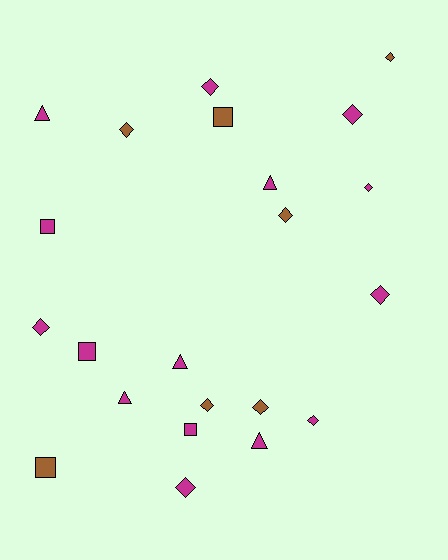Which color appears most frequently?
Magenta, with 15 objects.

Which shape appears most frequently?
Diamond, with 12 objects.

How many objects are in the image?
There are 22 objects.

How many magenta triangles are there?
There are 5 magenta triangles.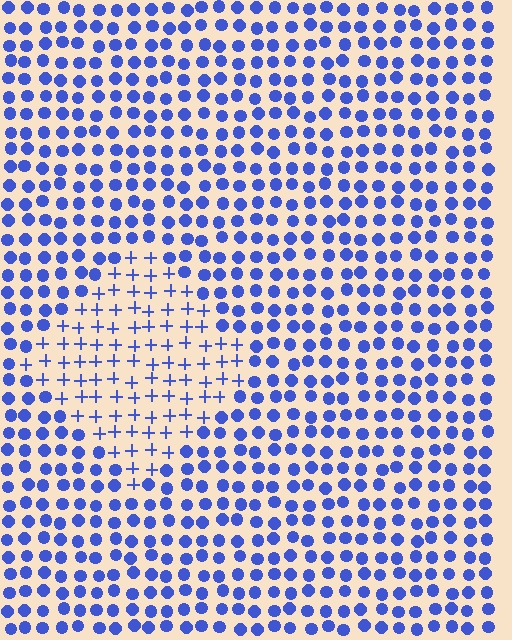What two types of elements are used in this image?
The image uses plus signs inside the diamond region and circles outside it.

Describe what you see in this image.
The image is filled with small blue elements arranged in a uniform grid. A diamond-shaped region contains plus signs, while the surrounding area contains circles. The boundary is defined purely by the change in element shape.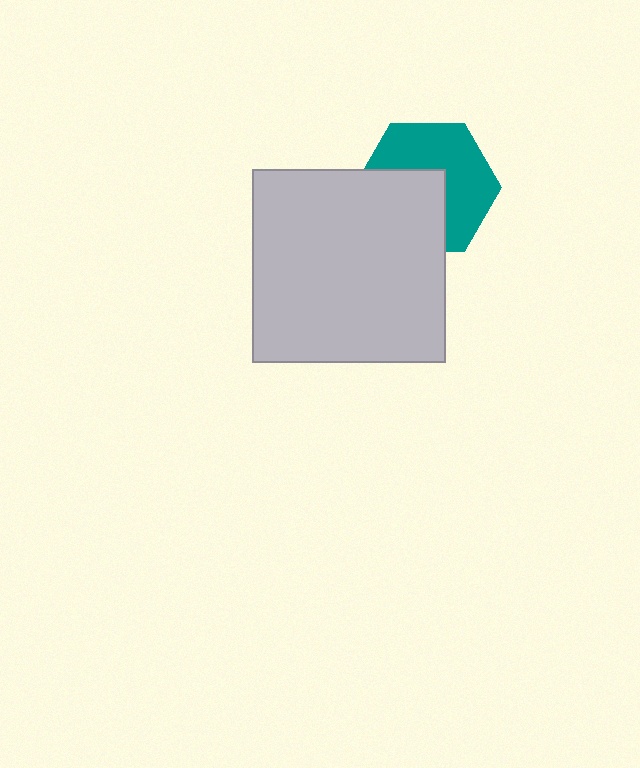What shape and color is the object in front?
The object in front is a light gray square.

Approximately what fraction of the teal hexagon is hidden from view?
Roughly 44% of the teal hexagon is hidden behind the light gray square.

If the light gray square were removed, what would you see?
You would see the complete teal hexagon.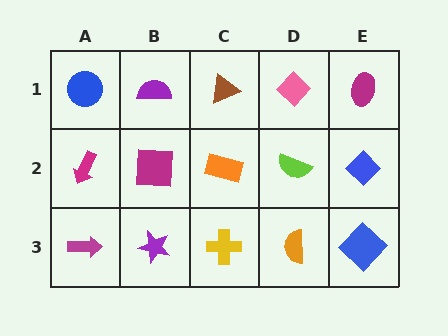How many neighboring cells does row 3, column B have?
3.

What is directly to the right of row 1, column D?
A magenta ellipse.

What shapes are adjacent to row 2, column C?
A brown triangle (row 1, column C), a yellow cross (row 3, column C), a magenta square (row 2, column B), a lime semicircle (row 2, column D).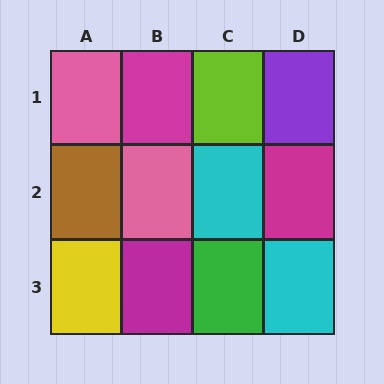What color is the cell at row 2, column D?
Magenta.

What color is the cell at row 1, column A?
Pink.